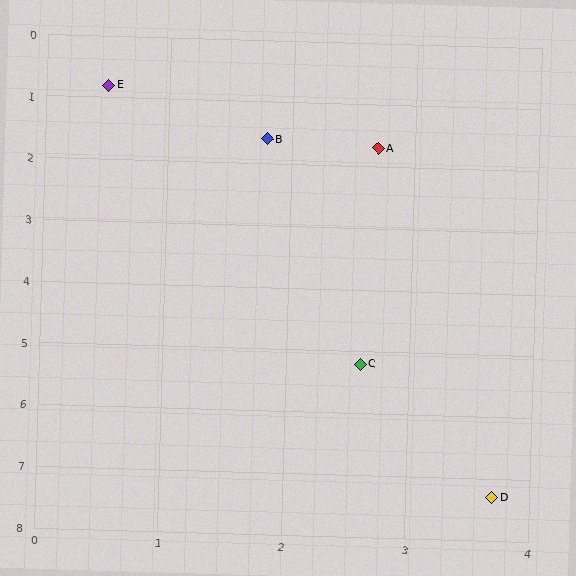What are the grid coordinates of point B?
Point B is at approximately (1.8, 1.6).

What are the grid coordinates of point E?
Point E is at approximately (0.5, 0.8).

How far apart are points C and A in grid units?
Points C and A are about 3.5 grid units apart.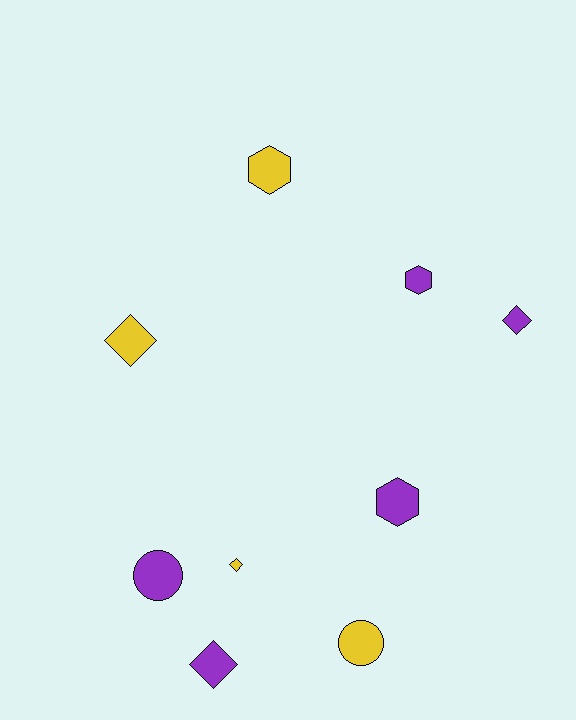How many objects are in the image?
There are 9 objects.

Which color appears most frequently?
Purple, with 5 objects.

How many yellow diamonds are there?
There are 2 yellow diamonds.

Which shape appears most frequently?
Diamond, with 4 objects.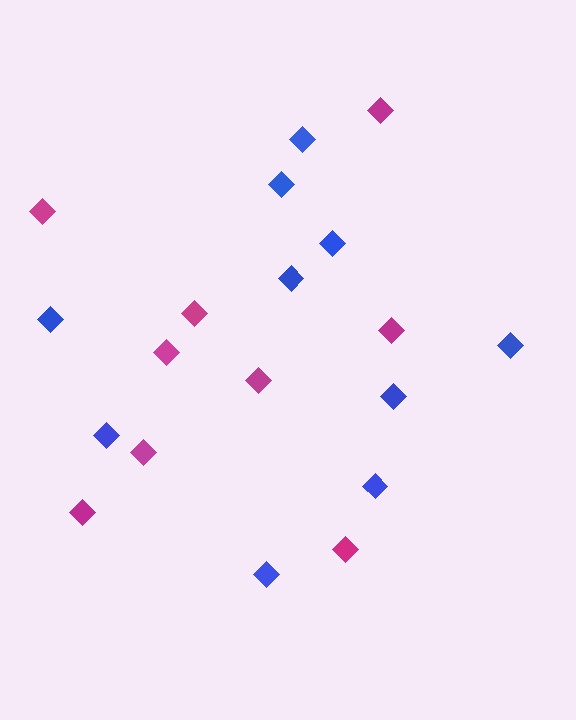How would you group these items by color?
There are 2 groups: one group of magenta diamonds (9) and one group of blue diamonds (10).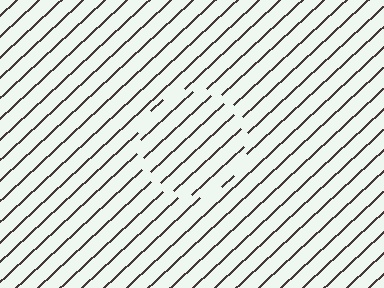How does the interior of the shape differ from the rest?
The interior of the shape contains the same grating, shifted by half a period — the contour is defined by the phase discontinuity where line-ends from the inner and outer gratings abut.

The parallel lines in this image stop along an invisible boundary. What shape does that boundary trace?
An illusory circle. The interior of the shape contains the same grating, shifted by half a period — the contour is defined by the phase discontinuity where line-ends from the inner and outer gratings abut.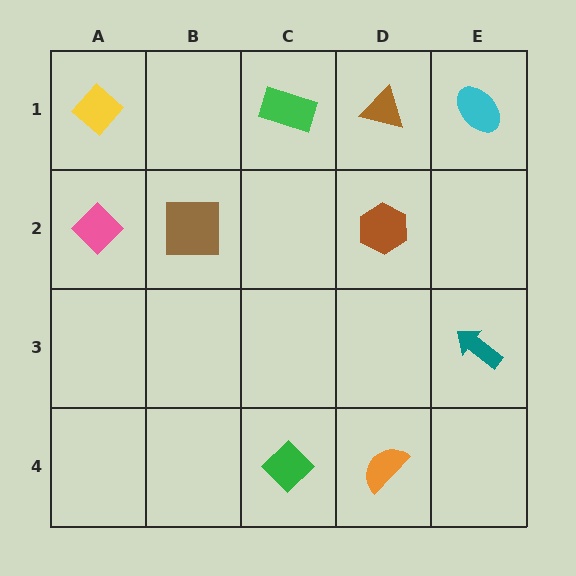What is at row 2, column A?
A pink diamond.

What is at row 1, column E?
A cyan ellipse.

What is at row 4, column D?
An orange semicircle.